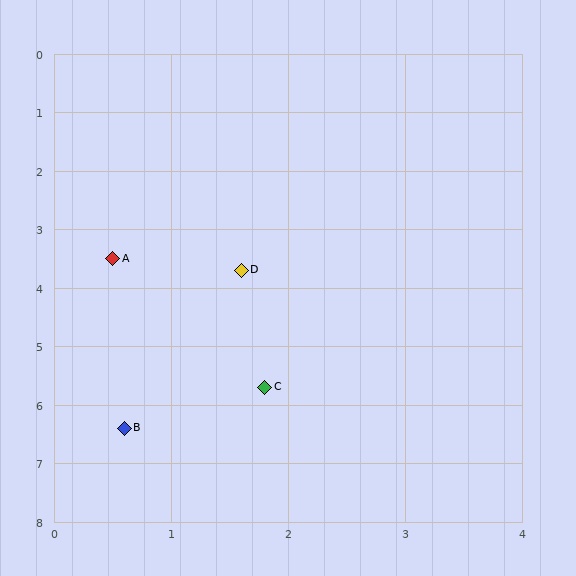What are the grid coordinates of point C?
Point C is at approximately (1.8, 5.7).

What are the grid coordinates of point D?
Point D is at approximately (1.6, 3.7).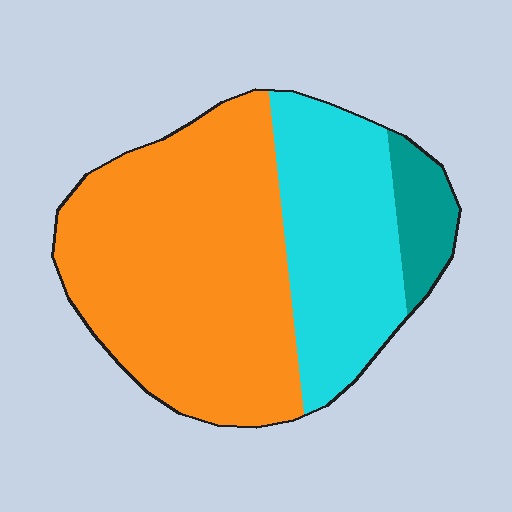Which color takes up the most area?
Orange, at roughly 60%.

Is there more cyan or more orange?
Orange.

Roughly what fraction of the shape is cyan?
Cyan covers roughly 30% of the shape.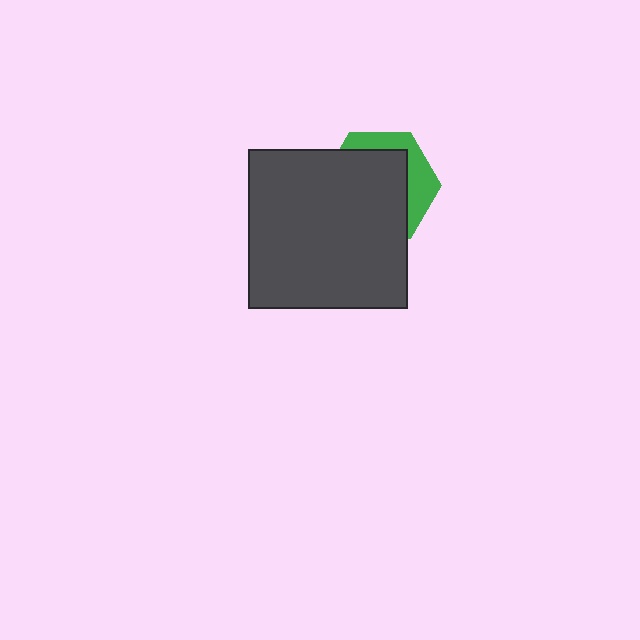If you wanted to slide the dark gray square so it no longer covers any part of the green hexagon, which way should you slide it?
Slide it toward the lower-left — that is the most direct way to separate the two shapes.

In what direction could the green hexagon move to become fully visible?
The green hexagon could move toward the upper-right. That would shift it out from behind the dark gray square entirely.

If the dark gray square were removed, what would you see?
You would see the complete green hexagon.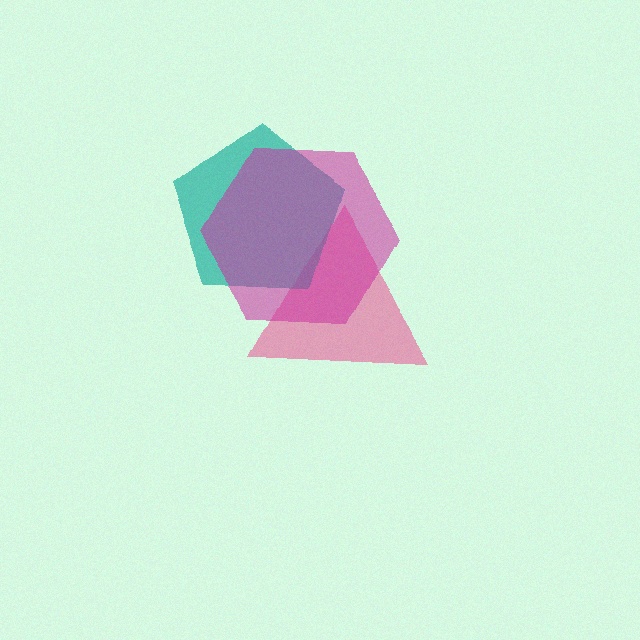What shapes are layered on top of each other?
The layered shapes are: a pink triangle, a teal pentagon, a magenta hexagon.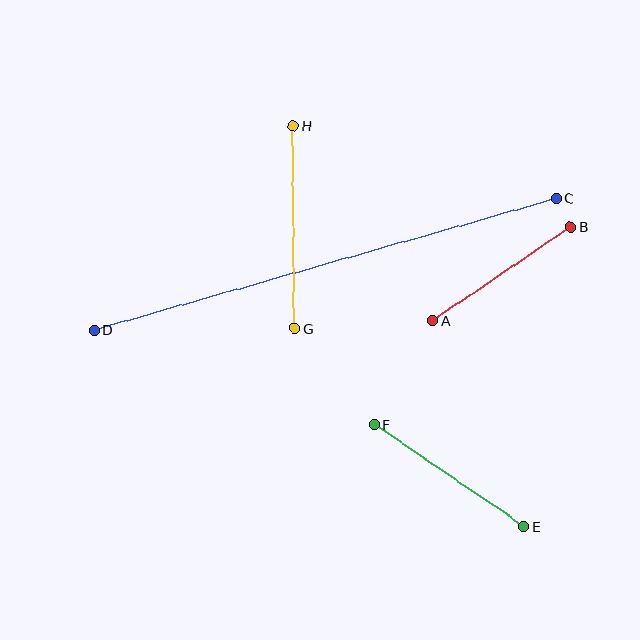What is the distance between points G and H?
The distance is approximately 203 pixels.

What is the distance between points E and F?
The distance is approximately 181 pixels.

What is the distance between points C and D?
The distance is approximately 481 pixels.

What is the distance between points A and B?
The distance is approximately 167 pixels.